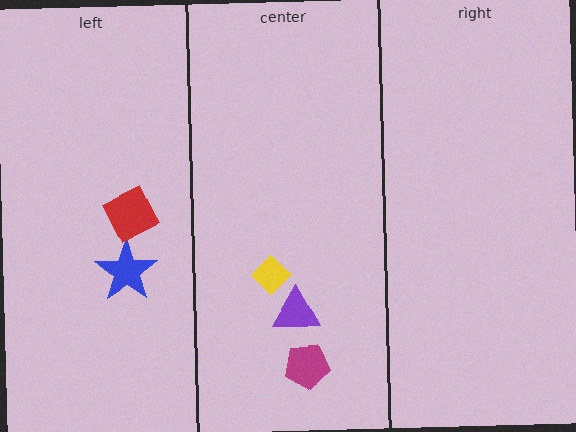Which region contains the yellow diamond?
The center region.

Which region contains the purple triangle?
The center region.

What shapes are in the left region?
The blue star, the red square.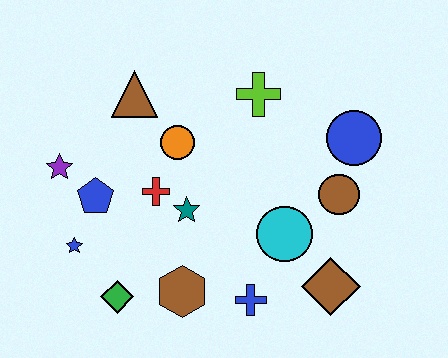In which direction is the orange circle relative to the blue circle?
The orange circle is to the left of the blue circle.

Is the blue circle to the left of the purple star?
No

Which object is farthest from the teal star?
The blue circle is farthest from the teal star.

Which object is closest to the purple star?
The blue pentagon is closest to the purple star.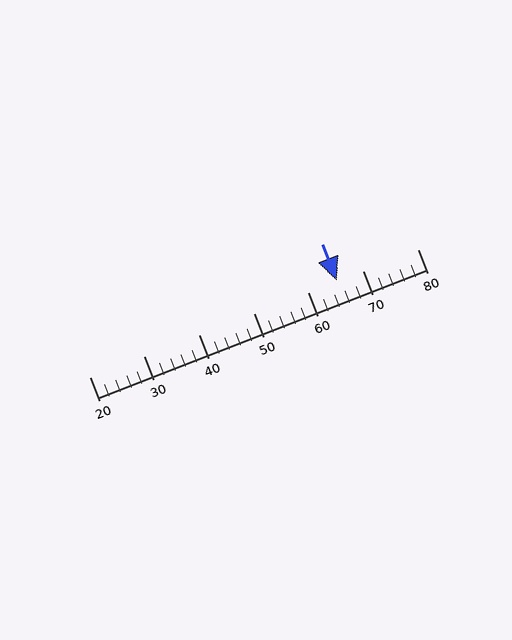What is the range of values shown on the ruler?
The ruler shows values from 20 to 80.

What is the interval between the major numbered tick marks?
The major tick marks are spaced 10 units apart.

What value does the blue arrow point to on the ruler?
The blue arrow points to approximately 65.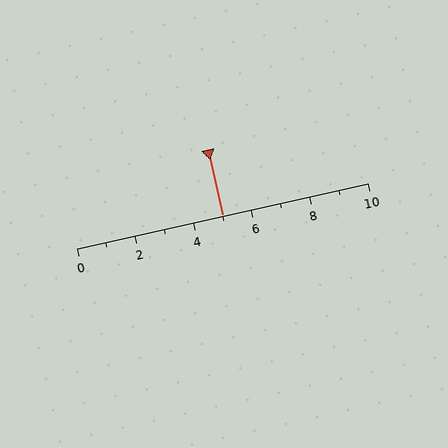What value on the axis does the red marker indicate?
The marker indicates approximately 5.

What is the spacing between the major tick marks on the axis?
The major ticks are spaced 2 apart.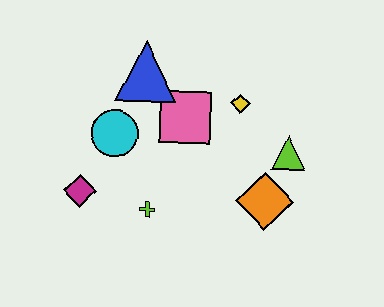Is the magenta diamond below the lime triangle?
Yes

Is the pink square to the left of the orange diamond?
Yes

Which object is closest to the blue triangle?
The pink square is closest to the blue triangle.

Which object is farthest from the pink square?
The magenta diamond is farthest from the pink square.